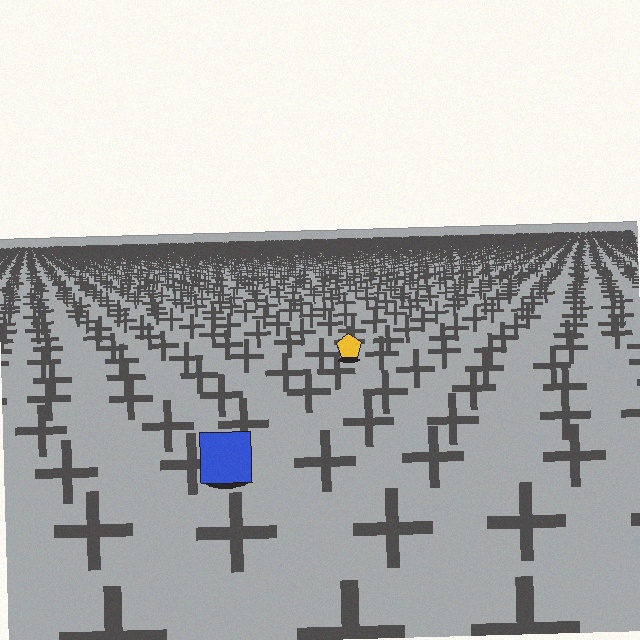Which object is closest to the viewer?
The blue square is closest. The texture marks near it are larger and more spread out.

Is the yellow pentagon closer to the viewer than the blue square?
No. The blue square is closer — you can tell from the texture gradient: the ground texture is coarser near it.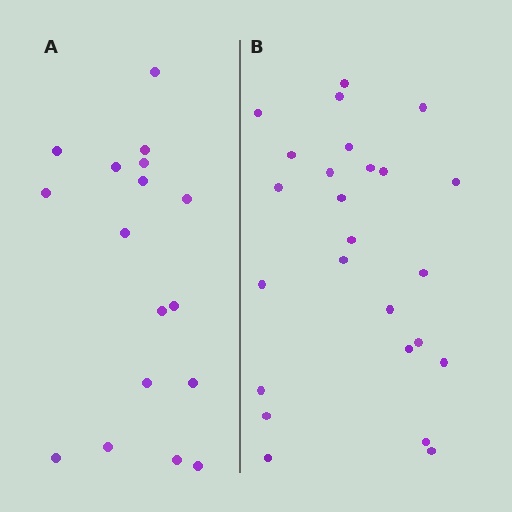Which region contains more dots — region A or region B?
Region B (the right region) has more dots.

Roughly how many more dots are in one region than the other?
Region B has roughly 8 or so more dots than region A.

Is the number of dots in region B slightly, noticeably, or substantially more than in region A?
Region B has substantially more. The ratio is roughly 1.5 to 1.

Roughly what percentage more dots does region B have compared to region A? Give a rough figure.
About 45% more.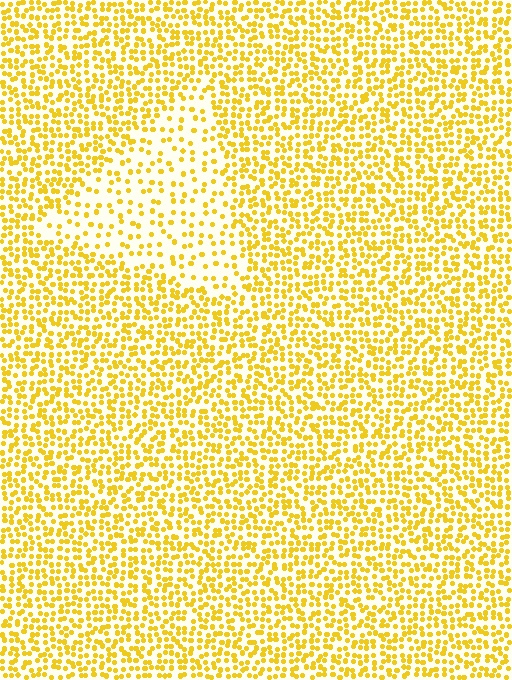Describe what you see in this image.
The image contains small yellow elements arranged at two different densities. A triangle-shaped region is visible where the elements are less densely packed than the surrounding area.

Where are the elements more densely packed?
The elements are more densely packed outside the triangle boundary.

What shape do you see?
I see a triangle.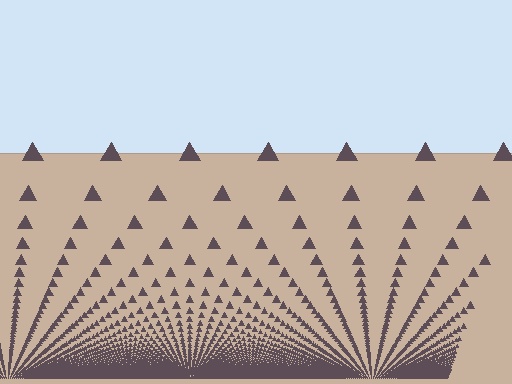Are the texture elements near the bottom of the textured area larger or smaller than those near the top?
Smaller. The gradient is inverted — elements near the bottom are smaller and denser.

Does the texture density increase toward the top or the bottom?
Density increases toward the bottom.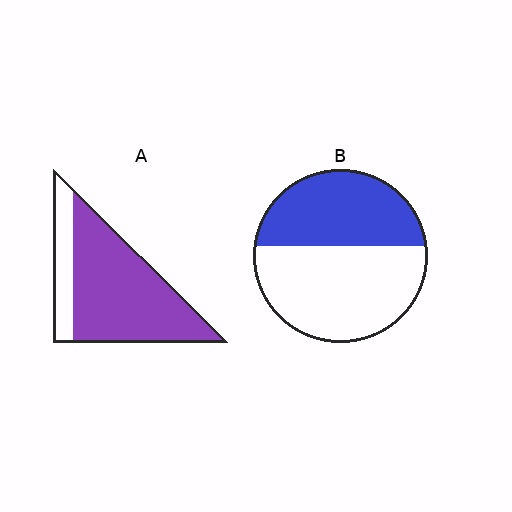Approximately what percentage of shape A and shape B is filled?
A is approximately 80% and B is approximately 45%.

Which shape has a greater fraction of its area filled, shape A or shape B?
Shape A.